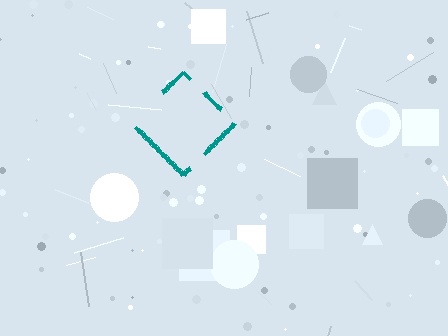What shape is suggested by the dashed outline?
The dashed outline suggests a diamond.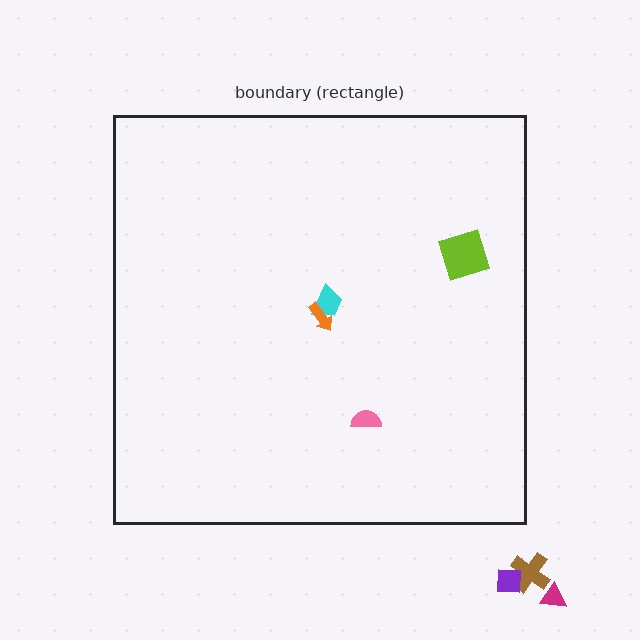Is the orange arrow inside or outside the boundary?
Inside.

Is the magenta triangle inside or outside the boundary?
Outside.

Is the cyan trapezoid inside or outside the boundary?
Inside.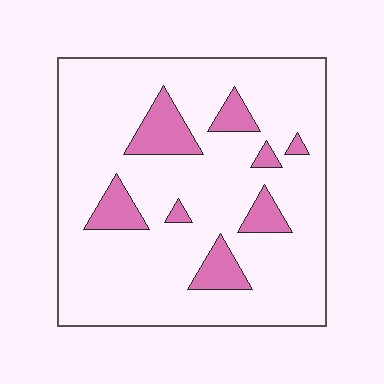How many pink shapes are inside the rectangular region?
8.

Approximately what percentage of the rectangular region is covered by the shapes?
Approximately 15%.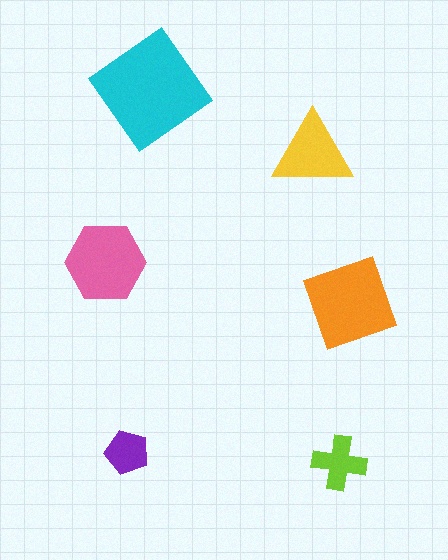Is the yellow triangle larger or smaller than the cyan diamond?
Smaller.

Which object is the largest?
The cyan diamond.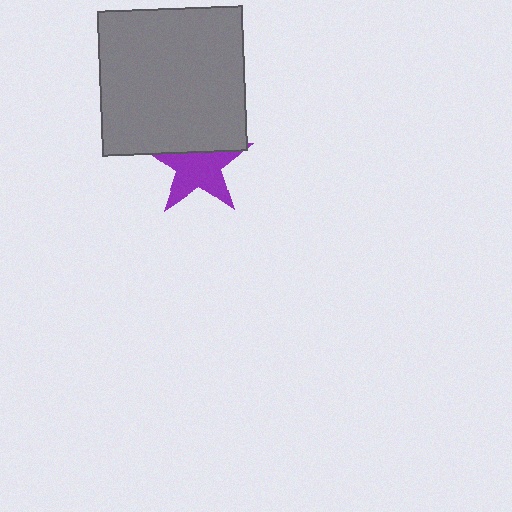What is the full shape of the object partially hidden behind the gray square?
The partially hidden object is a purple star.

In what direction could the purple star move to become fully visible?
The purple star could move down. That would shift it out from behind the gray square entirely.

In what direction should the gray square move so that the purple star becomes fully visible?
The gray square should move up. That is the shortest direction to clear the overlap and leave the purple star fully visible.